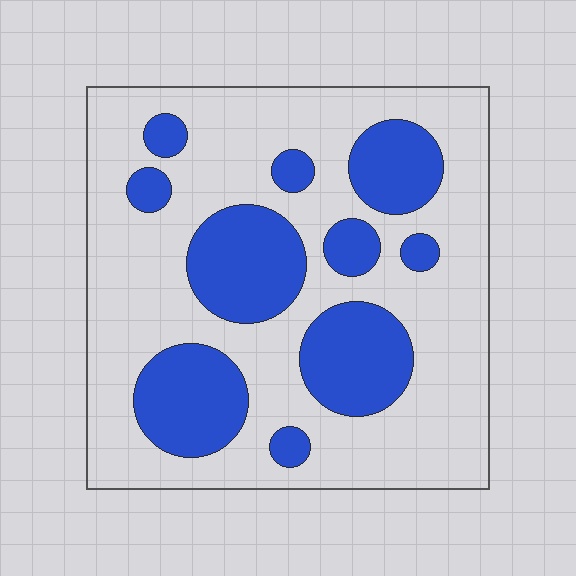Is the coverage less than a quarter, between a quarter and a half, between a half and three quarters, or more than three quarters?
Between a quarter and a half.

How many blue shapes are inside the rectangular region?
10.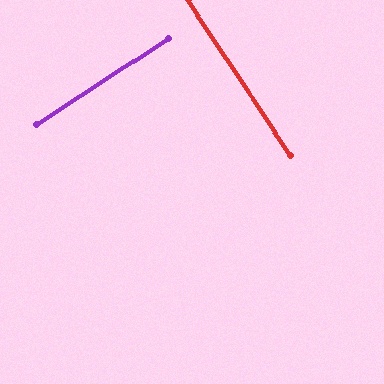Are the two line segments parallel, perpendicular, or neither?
Perpendicular — they meet at approximately 90°.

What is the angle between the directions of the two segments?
Approximately 90 degrees.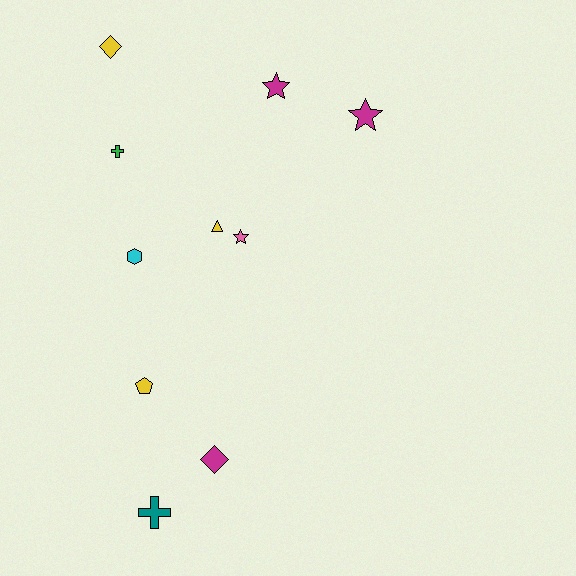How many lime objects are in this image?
There are no lime objects.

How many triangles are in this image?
There is 1 triangle.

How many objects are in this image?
There are 10 objects.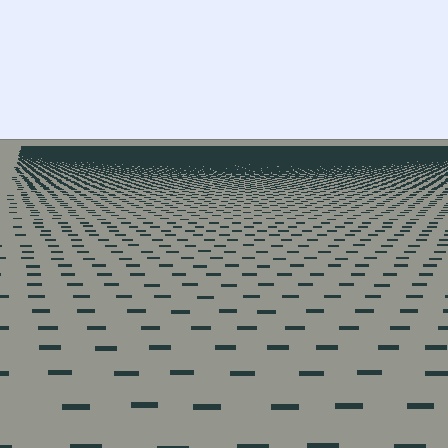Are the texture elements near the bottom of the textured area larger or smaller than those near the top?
Larger. Near the bottom, elements are closer to the viewer and appear at a bigger on-screen size.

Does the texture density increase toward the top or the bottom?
Density increases toward the top.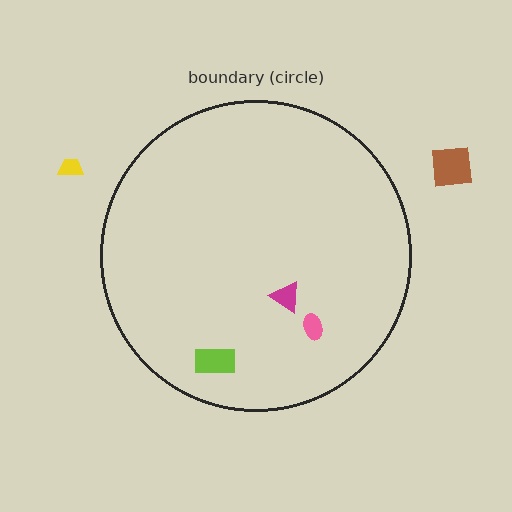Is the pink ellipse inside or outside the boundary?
Inside.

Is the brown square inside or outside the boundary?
Outside.